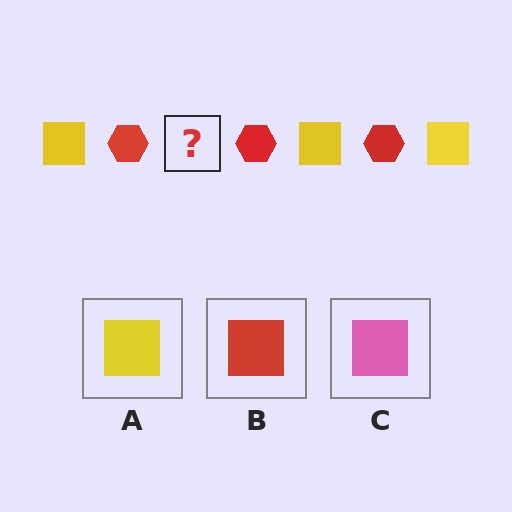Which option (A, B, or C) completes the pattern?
A.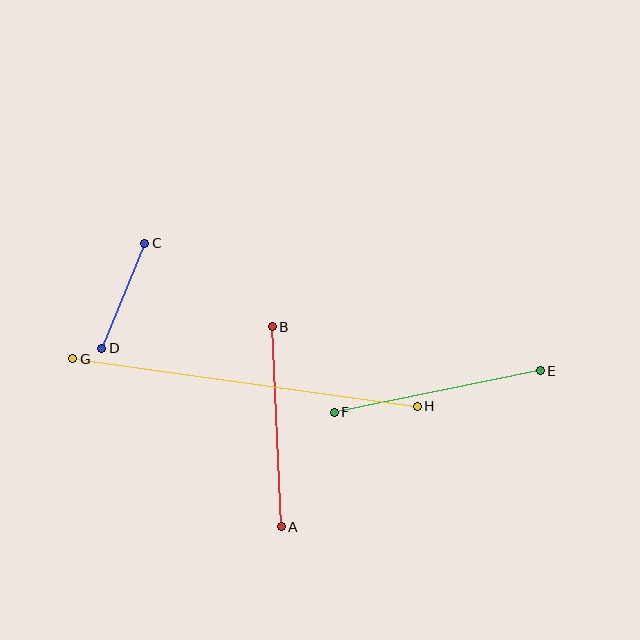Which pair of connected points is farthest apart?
Points G and H are farthest apart.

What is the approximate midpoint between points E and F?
The midpoint is at approximately (437, 391) pixels.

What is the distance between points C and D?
The distance is approximately 114 pixels.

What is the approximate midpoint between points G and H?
The midpoint is at approximately (245, 383) pixels.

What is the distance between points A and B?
The distance is approximately 200 pixels.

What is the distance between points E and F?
The distance is approximately 210 pixels.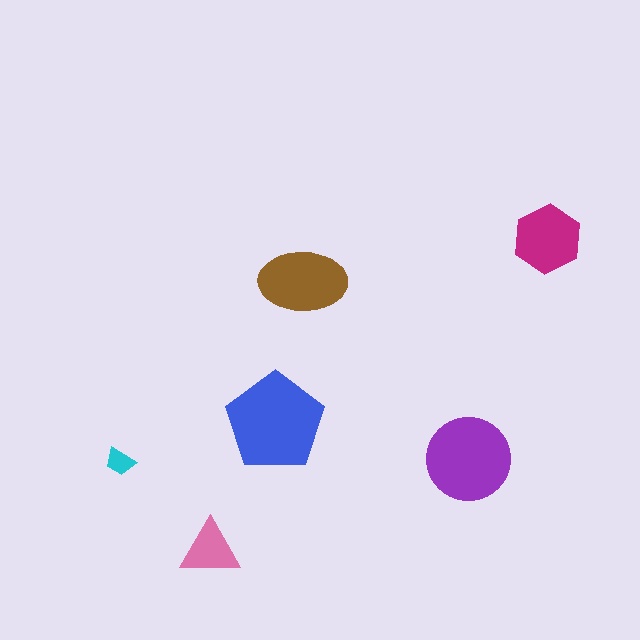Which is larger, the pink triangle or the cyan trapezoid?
The pink triangle.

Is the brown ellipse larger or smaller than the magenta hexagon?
Larger.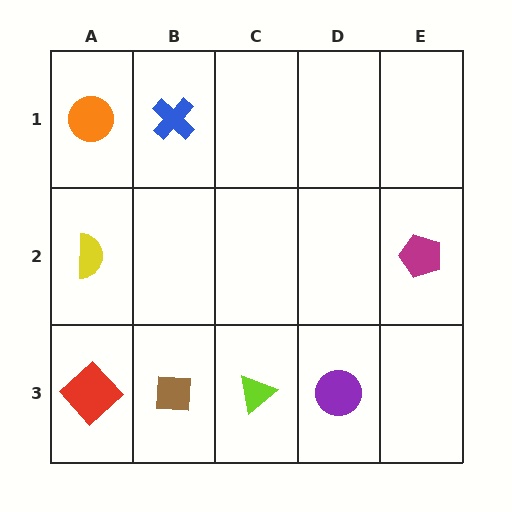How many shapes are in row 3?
4 shapes.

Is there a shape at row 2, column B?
No, that cell is empty.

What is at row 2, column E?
A magenta pentagon.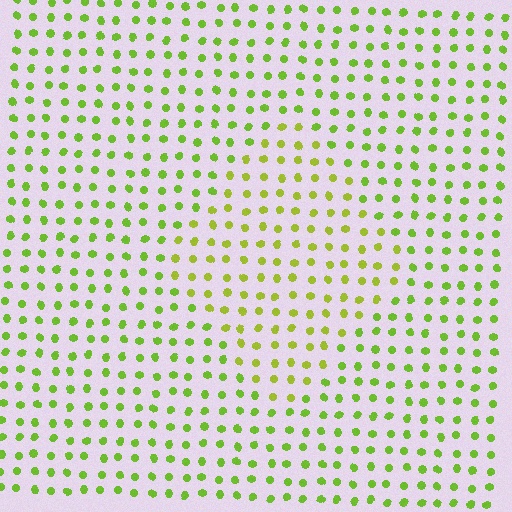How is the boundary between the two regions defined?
The boundary is defined purely by a slight shift in hue (about 20 degrees). Spacing, size, and orientation are identical on both sides.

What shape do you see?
I see a diamond.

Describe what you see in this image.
The image is filled with small lime elements in a uniform arrangement. A diamond-shaped region is visible where the elements are tinted to a slightly different hue, forming a subtle color boundary.